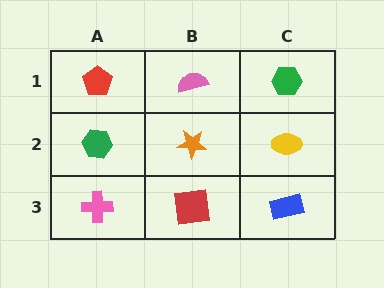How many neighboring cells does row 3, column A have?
2.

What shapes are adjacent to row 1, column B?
An orange star (row 2, column B), a red pentagon (row 1, column A), a green hexagon (row 1, column C).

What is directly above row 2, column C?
A green hexagon.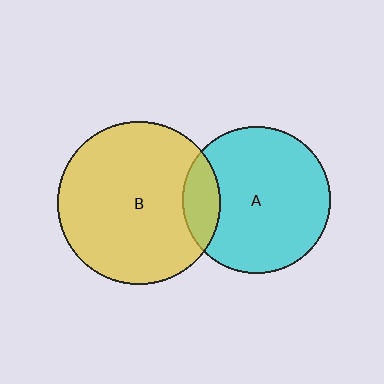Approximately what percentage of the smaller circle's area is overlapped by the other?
Approximately 15%.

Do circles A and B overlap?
Yes.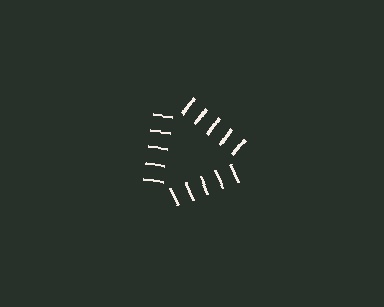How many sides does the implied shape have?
3 sides — the line-ends trace a triangle.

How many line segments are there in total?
15 — 5 along each of the 3 edges.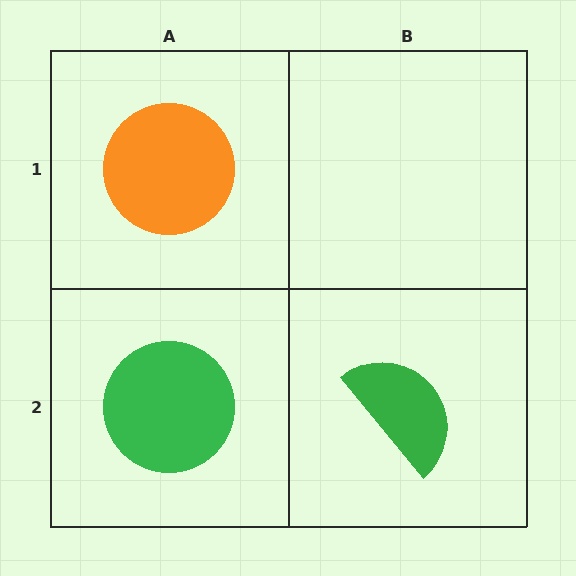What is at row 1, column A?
An orange circle.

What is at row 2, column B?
A green semicircle.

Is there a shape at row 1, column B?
No, that cell is empty.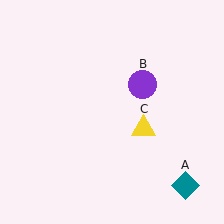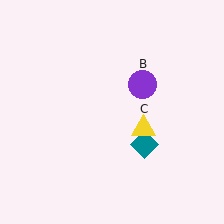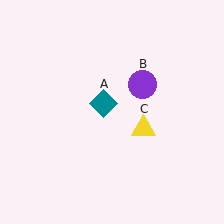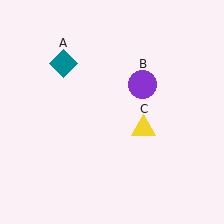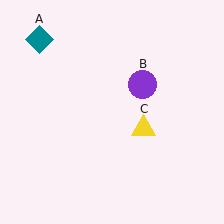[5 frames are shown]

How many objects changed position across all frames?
1 object changed position: teal diamond (object A).